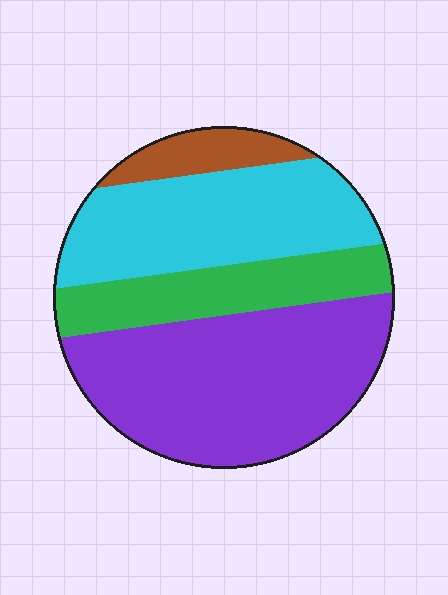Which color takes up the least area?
Brown, at roughly 10%.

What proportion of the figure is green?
Green covers 18% of the figure.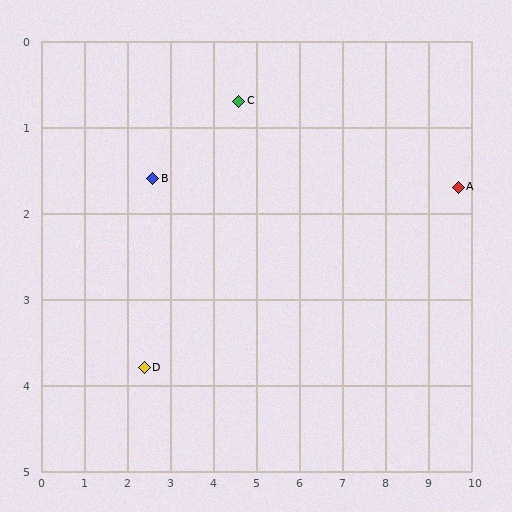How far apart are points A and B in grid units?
Points A and B are about 7.1 grid units apart.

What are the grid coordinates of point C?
Point C is at approximately (4.6, 0.7).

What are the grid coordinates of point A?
Point A is at approximately (9.7, 1.7).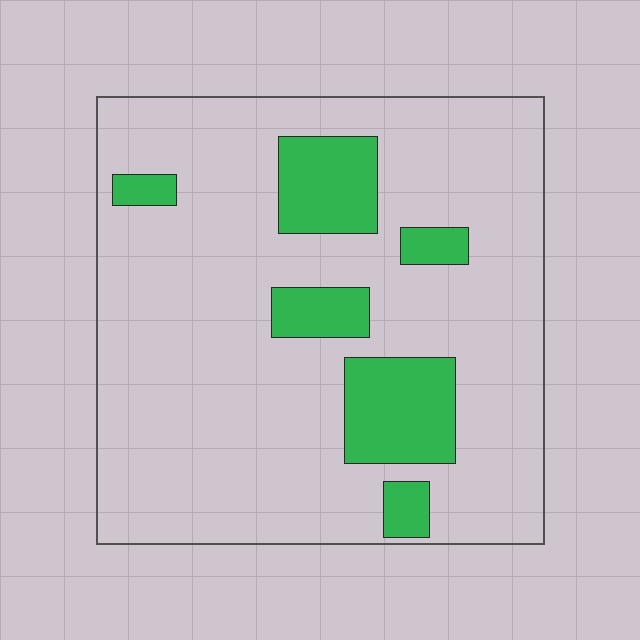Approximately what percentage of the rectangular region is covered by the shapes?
Approximately 15%.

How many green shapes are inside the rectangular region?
6.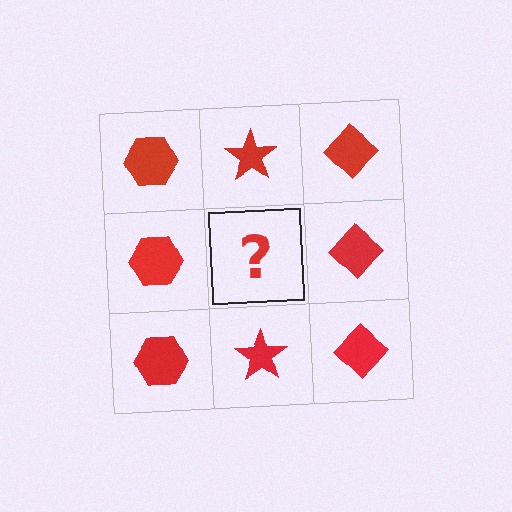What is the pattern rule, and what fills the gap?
The rule is that each column has a consistent shape. The gap should be filled with a red star.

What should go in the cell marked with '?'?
The missing cell should contain a red star.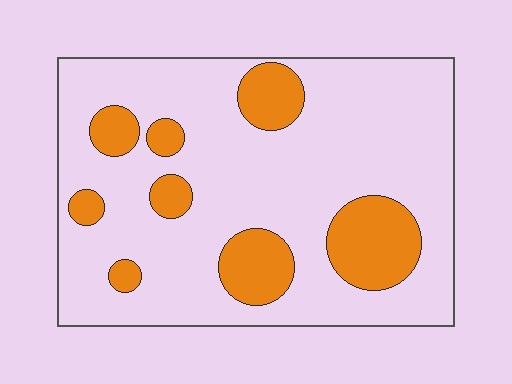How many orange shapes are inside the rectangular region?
8.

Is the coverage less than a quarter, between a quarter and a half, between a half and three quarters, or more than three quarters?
Less than a quarter.